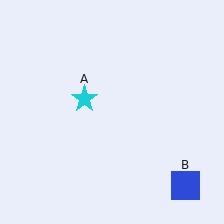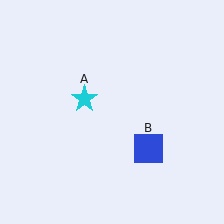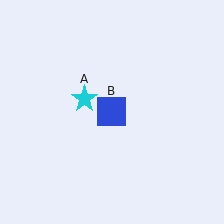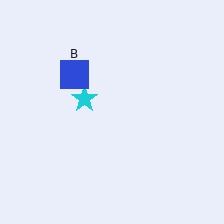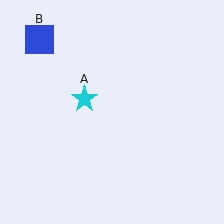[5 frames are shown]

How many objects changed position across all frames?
1 object changed position: blue square (object B).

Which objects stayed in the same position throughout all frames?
Cyan star (object A) remained stationary.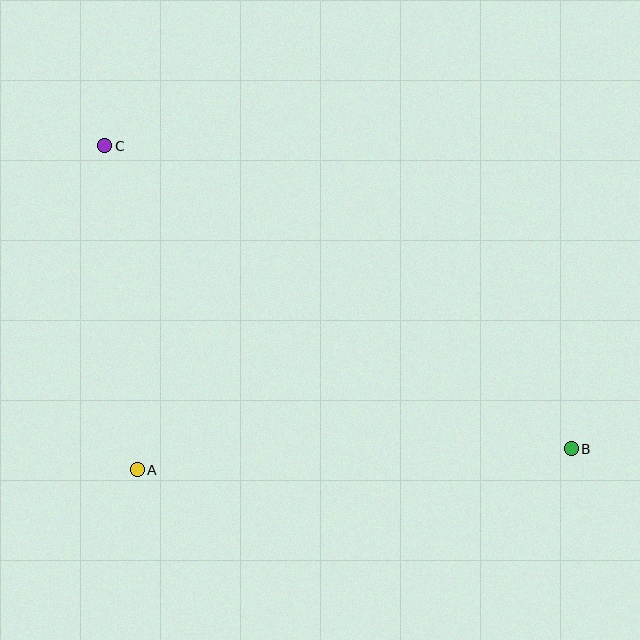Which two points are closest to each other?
Points A and C are closest to each other.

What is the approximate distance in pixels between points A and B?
The distance between A and B is approximately 435 pixels.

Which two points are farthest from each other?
Points B and C are farthest from each other.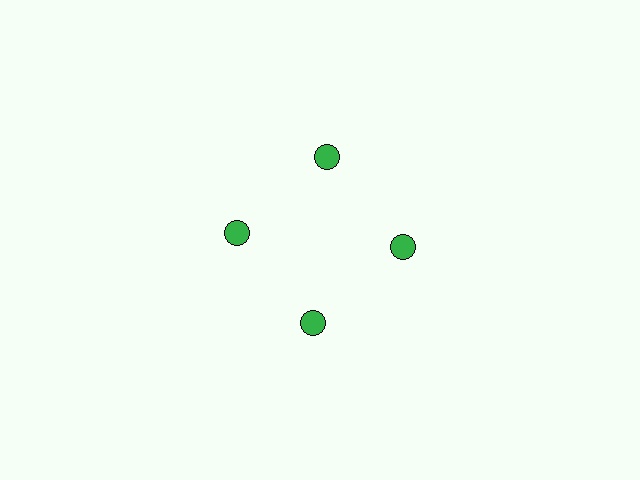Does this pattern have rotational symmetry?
Yes, this pattern has 4-fold rotational symmetry. It looks the same after rotating 90 degrees around the center.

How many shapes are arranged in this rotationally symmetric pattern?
There are 4 shapes, arranged in 4 groups of 1.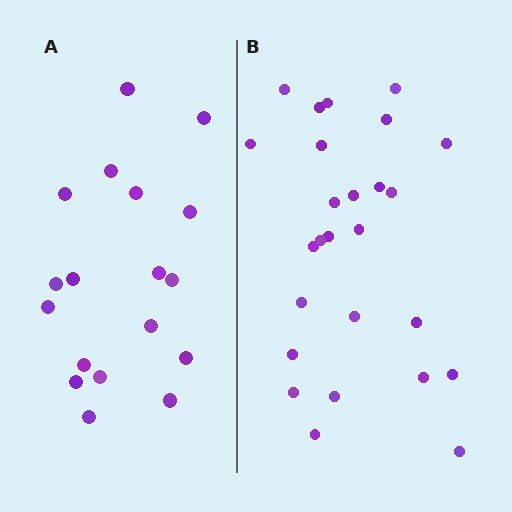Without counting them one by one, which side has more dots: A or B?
Region B (the right region) has more dots.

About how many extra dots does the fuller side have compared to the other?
Region B has roughly 8 or so more dots than region A.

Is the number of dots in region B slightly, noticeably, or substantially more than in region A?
Region B has noticeably more, but not dramatically so. The ratio is roughly 1.4 to 1.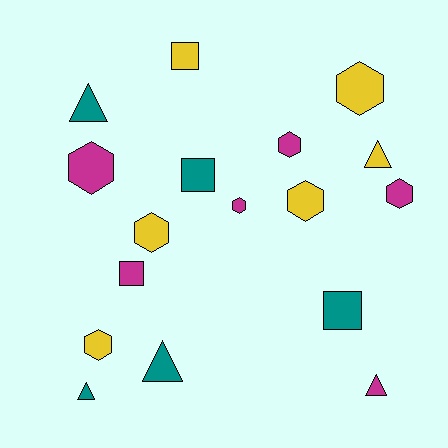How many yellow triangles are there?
There is 1 yellow triangle.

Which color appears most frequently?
Yellow, with 6 objects.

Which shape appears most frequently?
Hexagon, with 8 objects.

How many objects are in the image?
There are 17 objects.